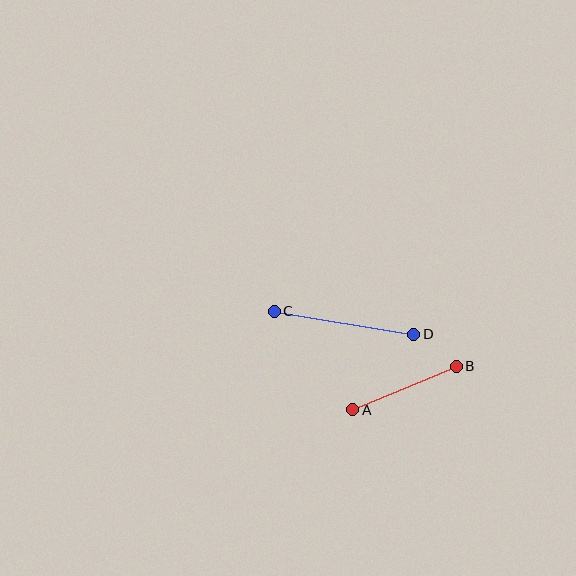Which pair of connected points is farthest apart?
Points C and D are farthest apart.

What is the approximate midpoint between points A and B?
The midpoint is at approximately (404, 388) pixels.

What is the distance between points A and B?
The distance is approximately 113 pixels.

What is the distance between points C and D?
The distance is approximately 141 pixels.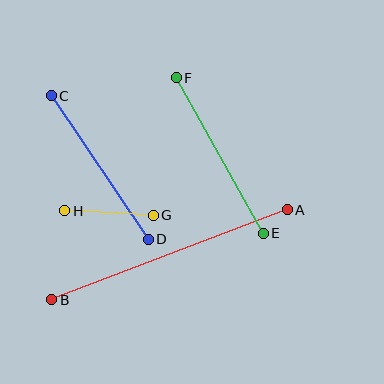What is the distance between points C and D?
The distance is approximately 173 pixels.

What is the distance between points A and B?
The distance is approximately 252 pixels.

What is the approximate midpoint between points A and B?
The midpoint is at approximately (170, 255) pixels.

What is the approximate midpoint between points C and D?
The midpoint is at approximately (100, 167) pixels.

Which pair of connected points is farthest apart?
Points A and B are farthest apart.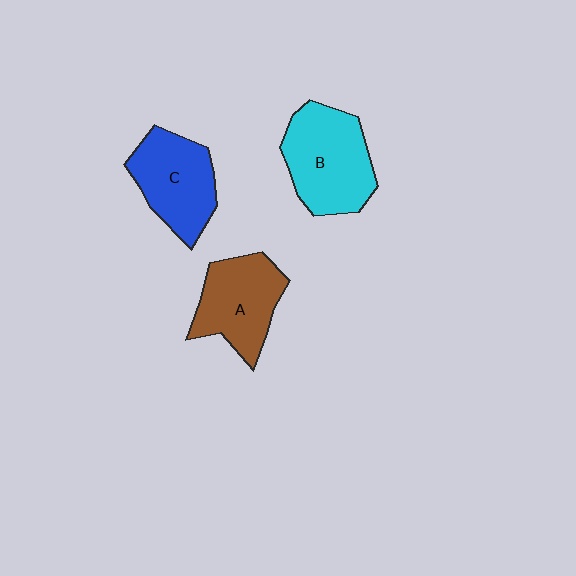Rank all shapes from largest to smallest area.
From largest to smallest: B (cyan), C (blue), A (brown).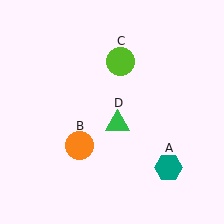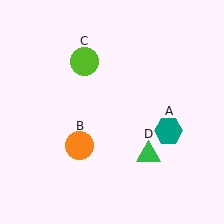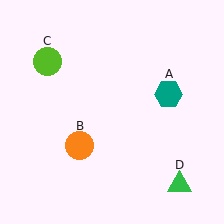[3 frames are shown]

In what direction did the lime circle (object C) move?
The lime circle (object C) moved left.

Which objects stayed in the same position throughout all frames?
Orange circle (object B) remained stationary.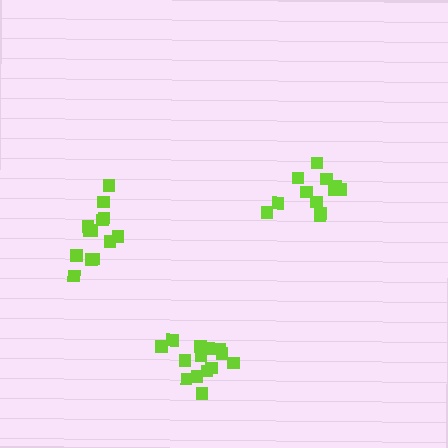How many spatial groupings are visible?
There are 3 spatial groupings.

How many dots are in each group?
Group 1: 12 dots, Group 2: 13 dots, Group 3: 14 dots (39 total).